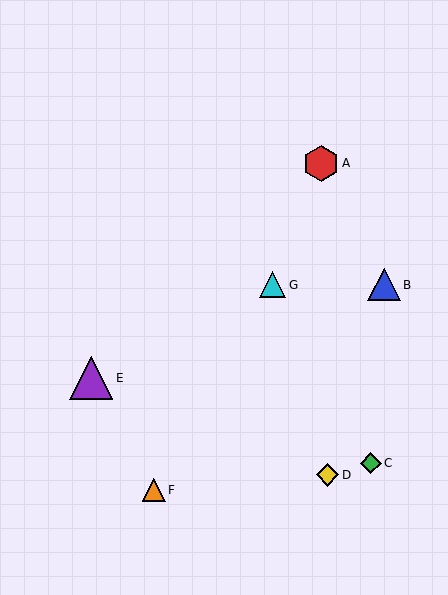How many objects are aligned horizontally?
2 objects (B, G) are aligned horizontally.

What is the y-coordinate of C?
Object C is at y≈463.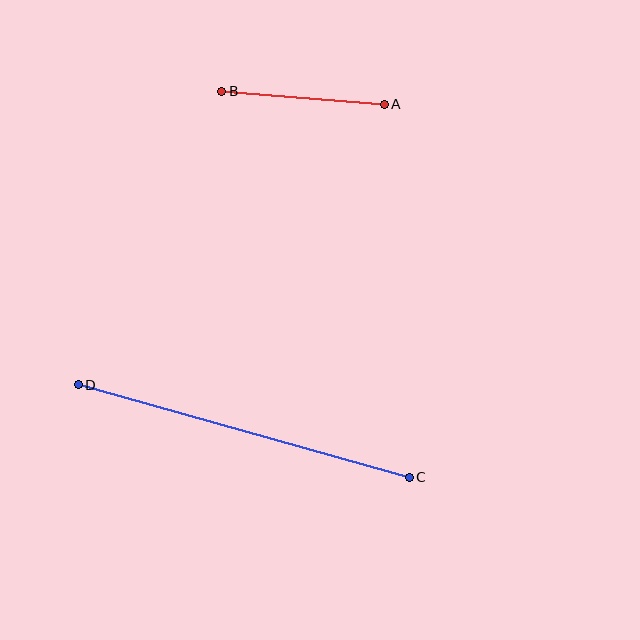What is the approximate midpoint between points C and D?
The midpoint is at approximately (244, 431) pixels.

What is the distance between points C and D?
The distance is approximately 344 pixels.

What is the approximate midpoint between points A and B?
The midpoint is at approximately (303, 98) pixels.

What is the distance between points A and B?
The distance is approximately 163 pixels.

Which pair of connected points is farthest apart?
Points C and D are farthest apart.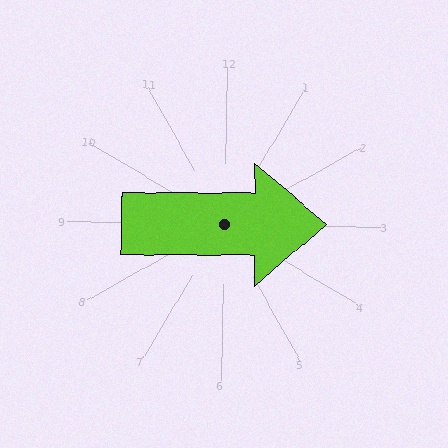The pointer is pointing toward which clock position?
Roughly 3 o'clock.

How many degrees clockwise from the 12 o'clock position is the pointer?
Approximately 89 degrees.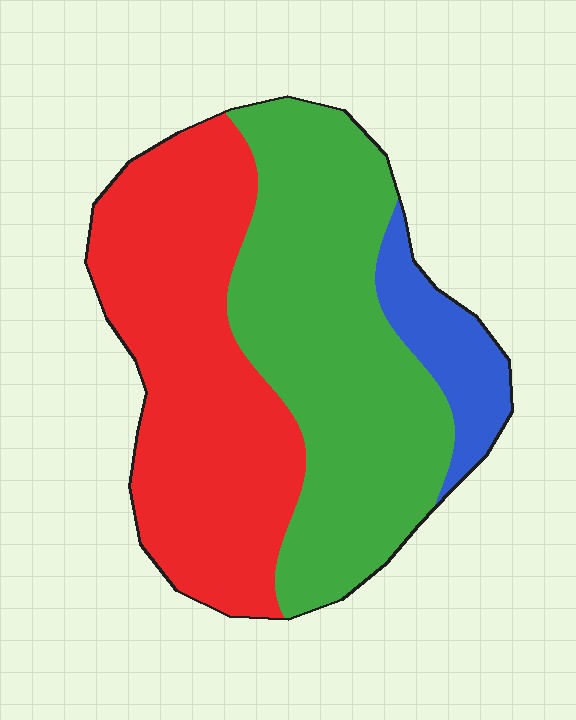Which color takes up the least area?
Blue, at roughly 10%.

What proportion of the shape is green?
Green covers around 45% of the shape.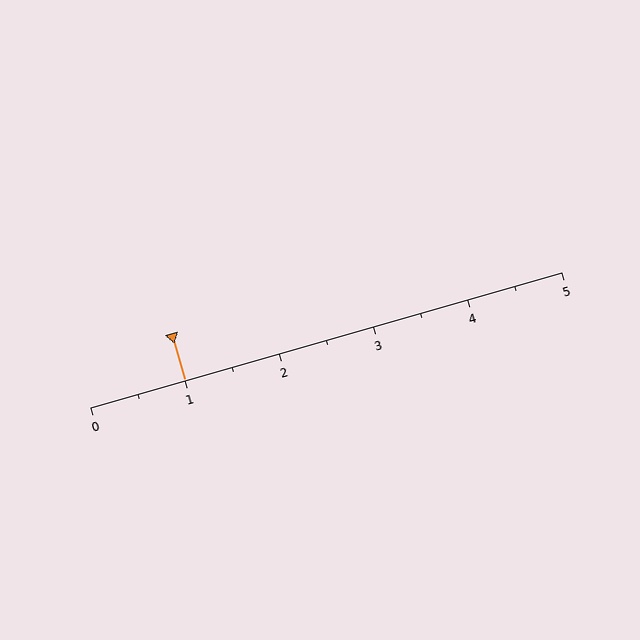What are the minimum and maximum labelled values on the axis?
The axis runs from 0 to 5.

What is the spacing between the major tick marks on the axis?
The major ticks are spaced 1 apart.